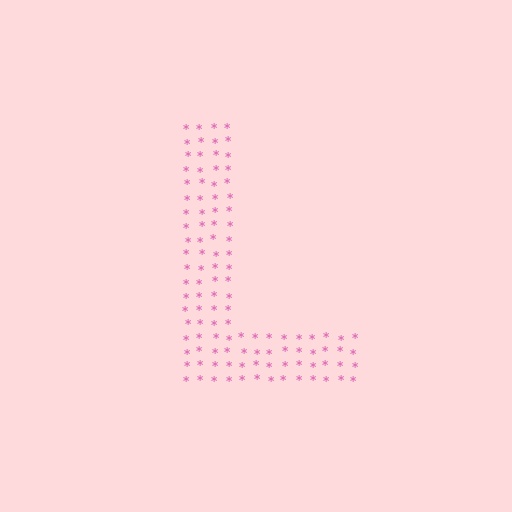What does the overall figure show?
The overall figure shows the letter L.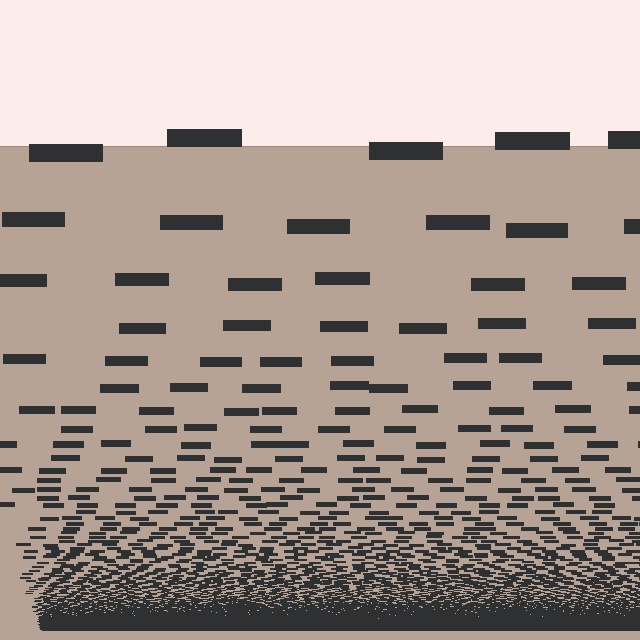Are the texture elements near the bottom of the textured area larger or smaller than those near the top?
Smaller. The gradient is inverted — elements near the bottom are smaller and denser.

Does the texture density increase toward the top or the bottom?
Density increases toward the bottom.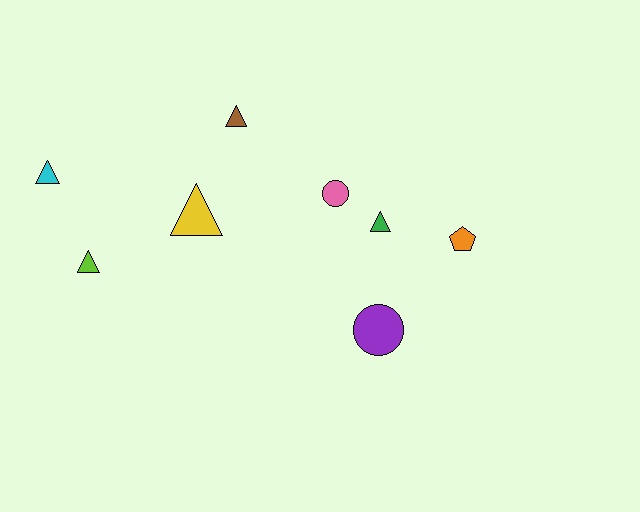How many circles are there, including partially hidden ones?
There are 2 circles.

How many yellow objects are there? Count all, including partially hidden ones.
There is 1 yellow object.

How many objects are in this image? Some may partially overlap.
There are 8 objects.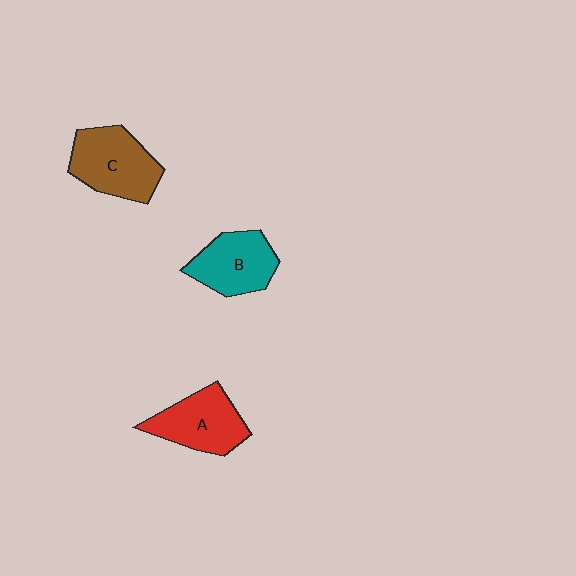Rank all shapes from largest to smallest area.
From largest to smallest: C (brown), A (red), B (teal).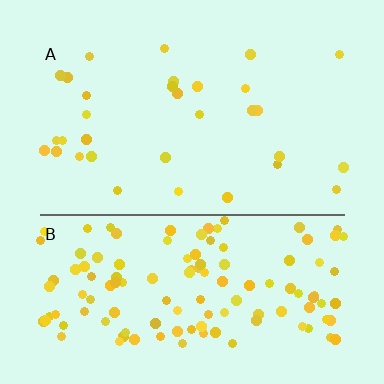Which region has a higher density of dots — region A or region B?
B (the bottom).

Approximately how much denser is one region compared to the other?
Approximately 4.0× — region B over region A.